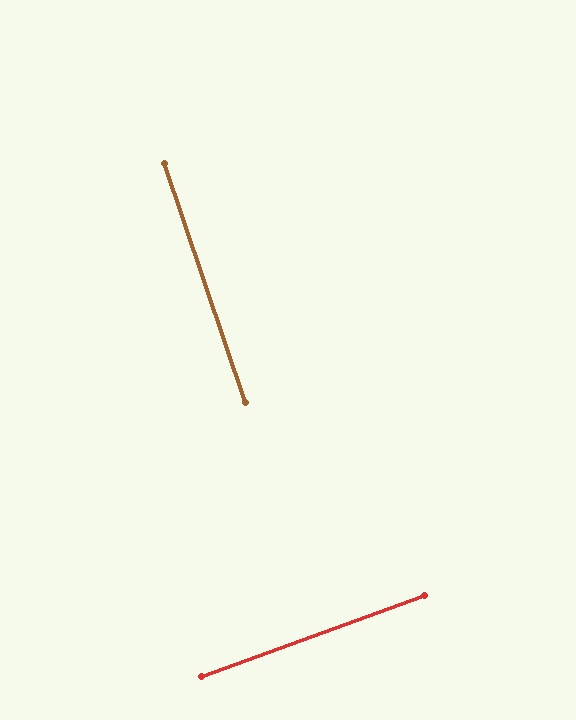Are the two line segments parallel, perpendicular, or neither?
Perpendicular — they meet at approximately 89°.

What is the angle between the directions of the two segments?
Approximately 89 degrees.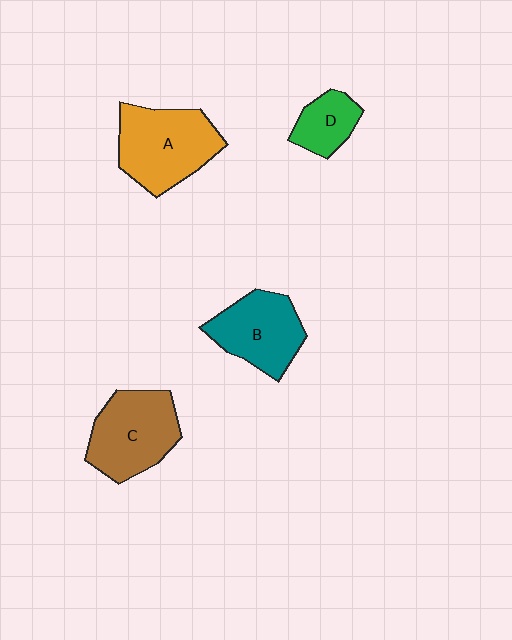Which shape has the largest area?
Shape A (orange).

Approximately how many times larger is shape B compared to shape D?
Approximately 1.8 times.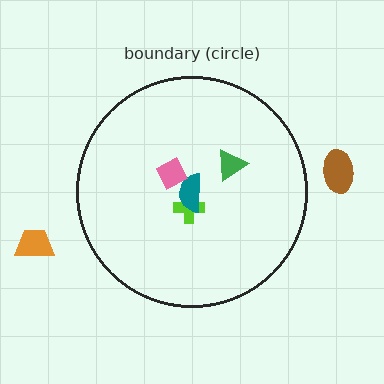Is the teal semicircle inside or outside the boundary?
Inside.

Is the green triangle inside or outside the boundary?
Inside.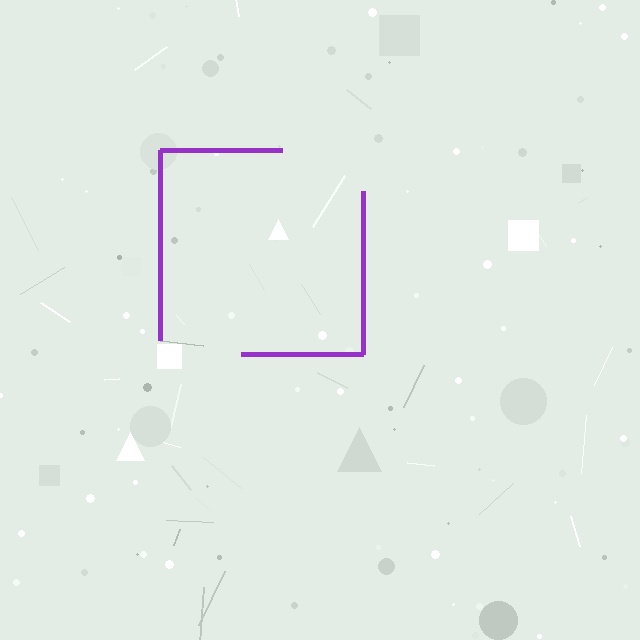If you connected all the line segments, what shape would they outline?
They would outline a square.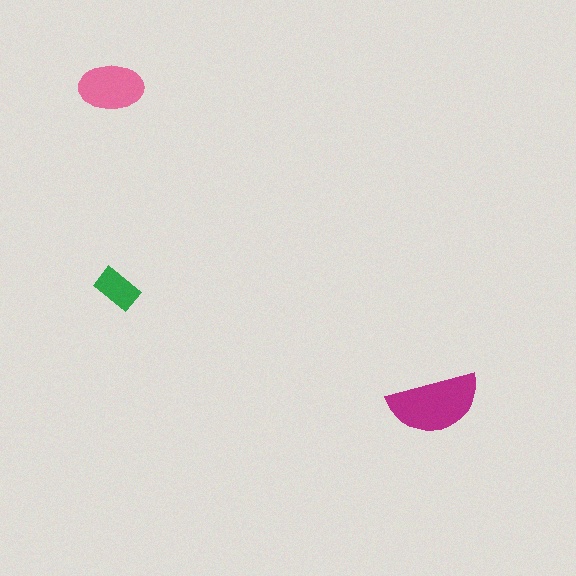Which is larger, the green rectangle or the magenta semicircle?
The magenta semicircle.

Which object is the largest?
The magenta semicircle.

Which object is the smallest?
The green rectangle.